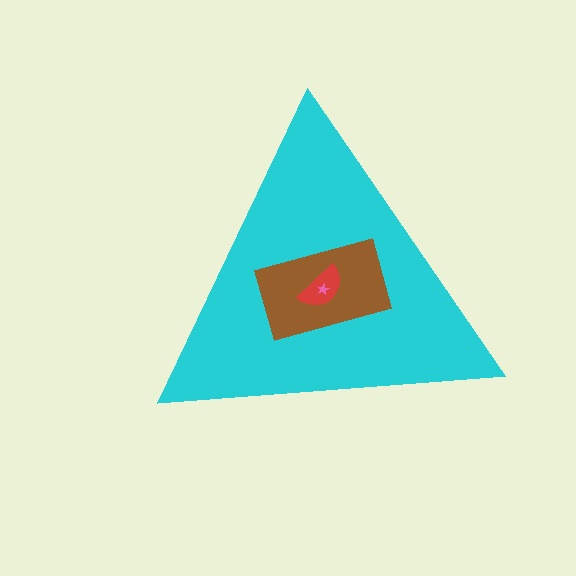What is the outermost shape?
The cyan triangle.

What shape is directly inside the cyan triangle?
The brown rectangle.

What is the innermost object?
The pink star.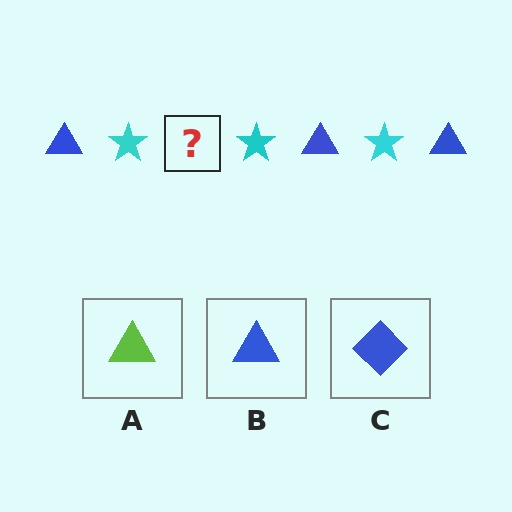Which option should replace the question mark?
Option B.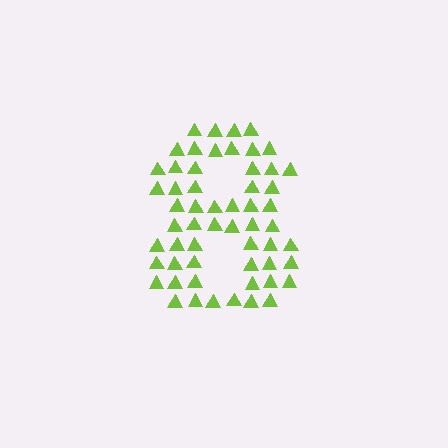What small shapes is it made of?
It is made of small triangles.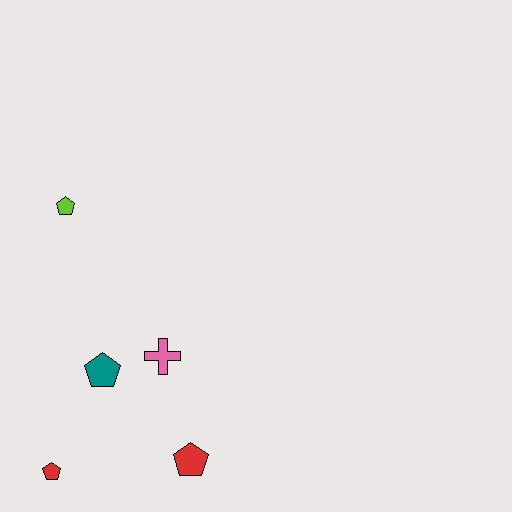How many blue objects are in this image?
There are no blue objects.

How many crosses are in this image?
There is 1 cross.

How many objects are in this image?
There are 5 objects.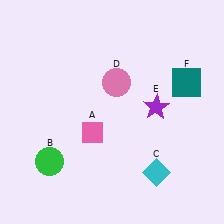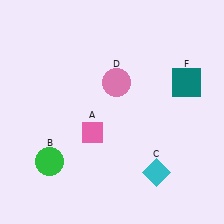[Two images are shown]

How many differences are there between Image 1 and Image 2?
There is 1 difference between the two images.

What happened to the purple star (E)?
The purple star (E) was removed in Image 2. It was in the top-right area of Image 1.